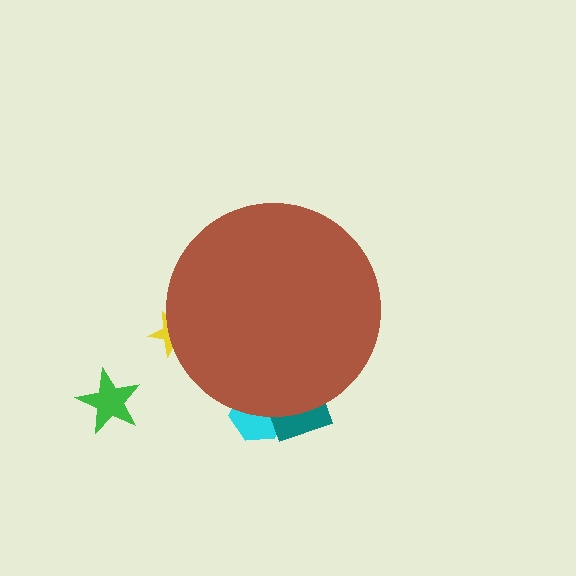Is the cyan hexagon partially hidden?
Yes, the cyan hexagon is partially hidden behind the brown circle.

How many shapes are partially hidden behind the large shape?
3 shapes are partially hidden.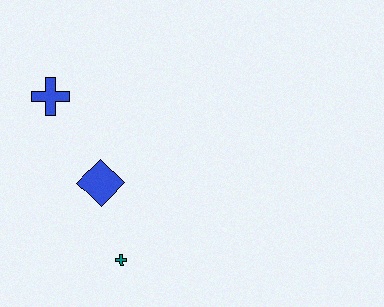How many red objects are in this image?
There are no red objects.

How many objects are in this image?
There are 3 objects.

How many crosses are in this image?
There are 2 crosses.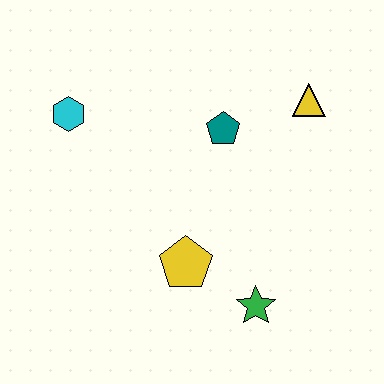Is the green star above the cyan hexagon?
No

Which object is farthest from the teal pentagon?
The green star is farthest from the teal pentagon.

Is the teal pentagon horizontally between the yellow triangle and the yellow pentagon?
Yes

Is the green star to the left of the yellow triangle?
Yes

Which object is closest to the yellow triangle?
The teal pentagon is closest to the yellow triangle.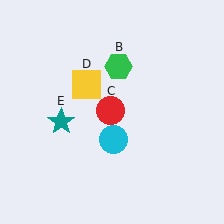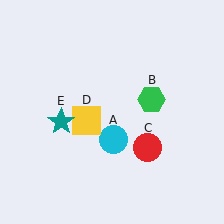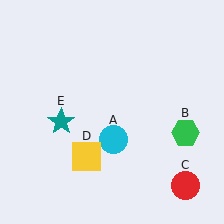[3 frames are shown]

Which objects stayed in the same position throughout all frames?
Cyan circle (object A) and teal star (object E) remained stationary.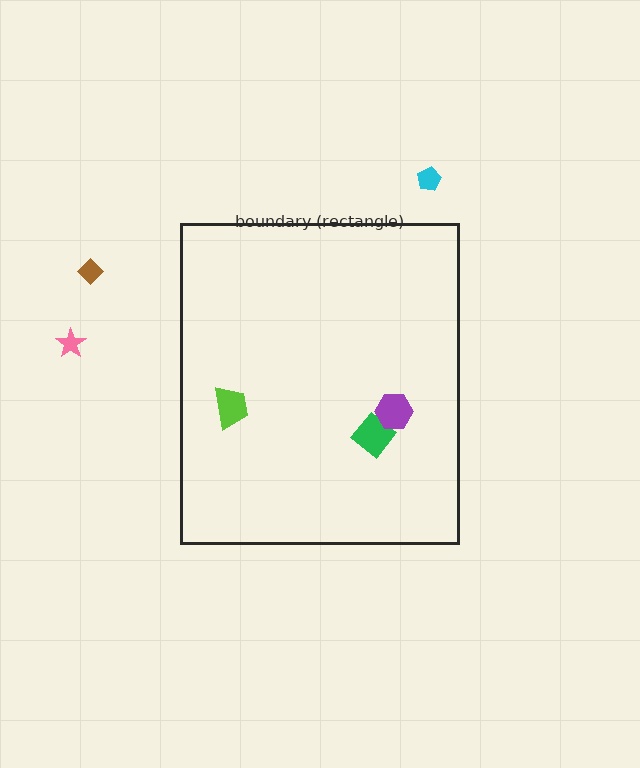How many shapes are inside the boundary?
3 inside, 3 outside.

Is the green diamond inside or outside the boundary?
Inside.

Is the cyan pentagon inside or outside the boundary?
Outside.